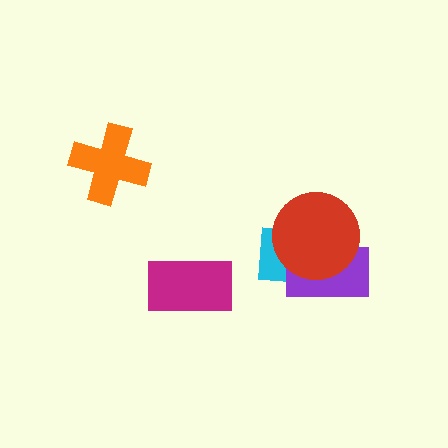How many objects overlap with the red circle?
2 objects overlap with the red circle.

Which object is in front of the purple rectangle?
The red circle is in front of the purple rectangle.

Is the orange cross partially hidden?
No, no other shape covers it.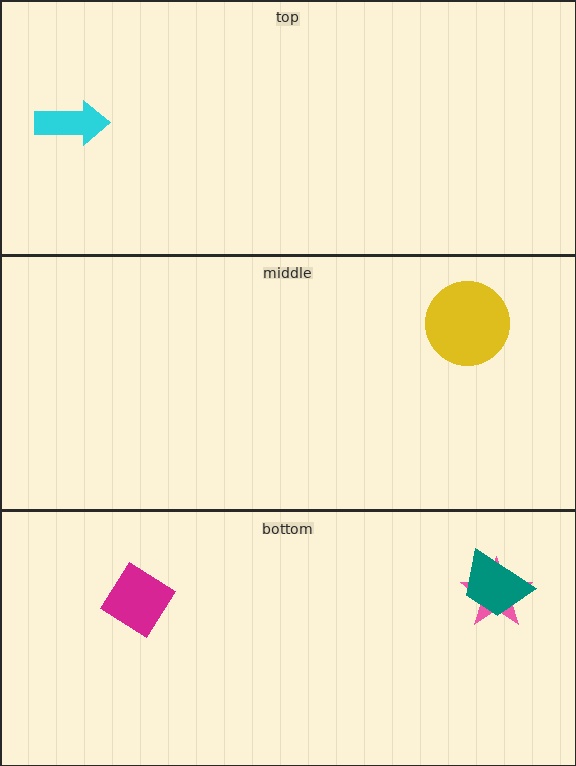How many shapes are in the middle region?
1.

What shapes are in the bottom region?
The pink star, the magenta diamond, the teal trapezoid.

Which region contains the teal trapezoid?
The bottom region.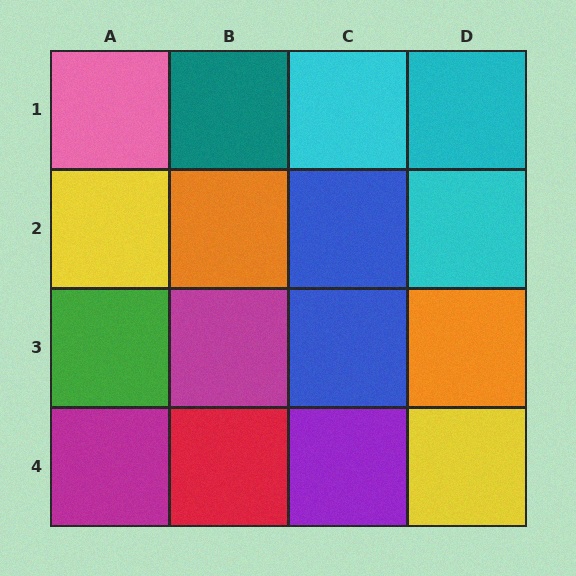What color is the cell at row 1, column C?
Cyan.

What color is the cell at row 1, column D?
Cyan.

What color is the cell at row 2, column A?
Yellow.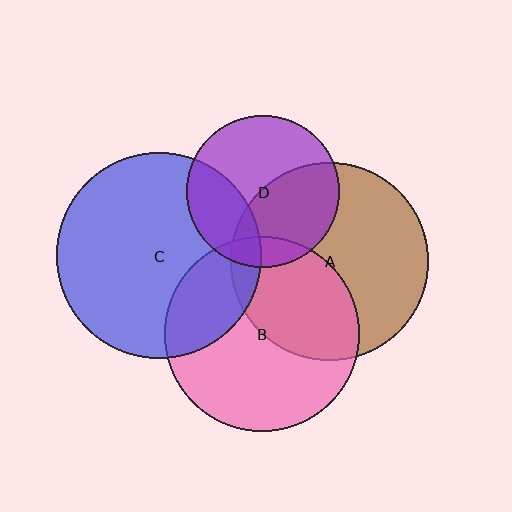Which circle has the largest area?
Circle C (blue).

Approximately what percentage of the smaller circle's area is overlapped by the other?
Approximately 10%.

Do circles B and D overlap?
Yes.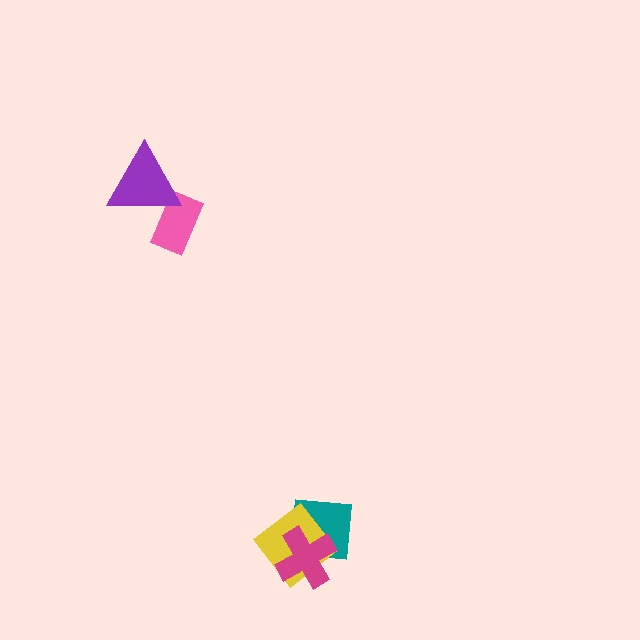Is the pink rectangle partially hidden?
Yes, it is partially covered by another shape.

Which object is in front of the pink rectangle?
The purple triangle is in front of the pink rectangle.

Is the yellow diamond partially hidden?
Yes, it is partially covered by another shape.